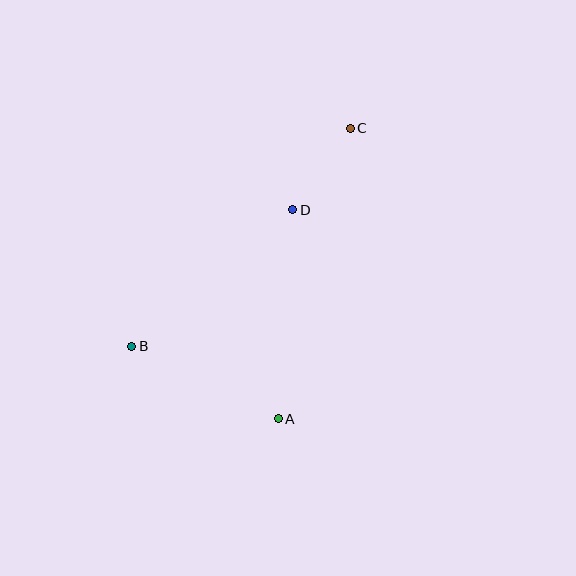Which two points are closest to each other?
Points C and D are closest to each other.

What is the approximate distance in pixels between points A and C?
The distance between A and C is approximately 299 pixels.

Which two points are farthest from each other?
Points B and C are farthest from each other.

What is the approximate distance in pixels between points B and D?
The distance between B and D is approximately 212 pixels.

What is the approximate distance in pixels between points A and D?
The distance between A and D is approximately 210 pixels.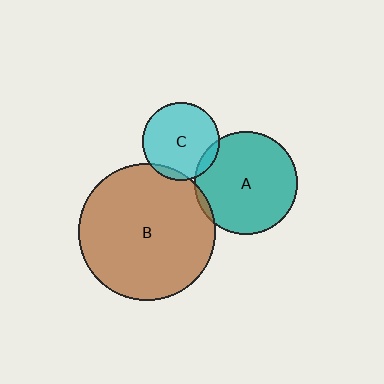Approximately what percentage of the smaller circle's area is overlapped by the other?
Approximately 5%.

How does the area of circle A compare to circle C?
Approximately 1.8 times.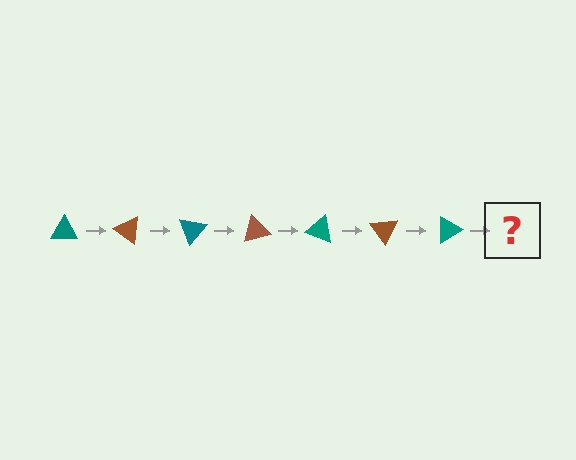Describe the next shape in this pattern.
It should be a brown triangle, rotated 245 degrees from the start.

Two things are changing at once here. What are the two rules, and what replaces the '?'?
The two rules are that it rotates 35 degrees each step and the color cycles through teal and brown. The '?' should be a brown triangle, rotated 245 degrees from the start.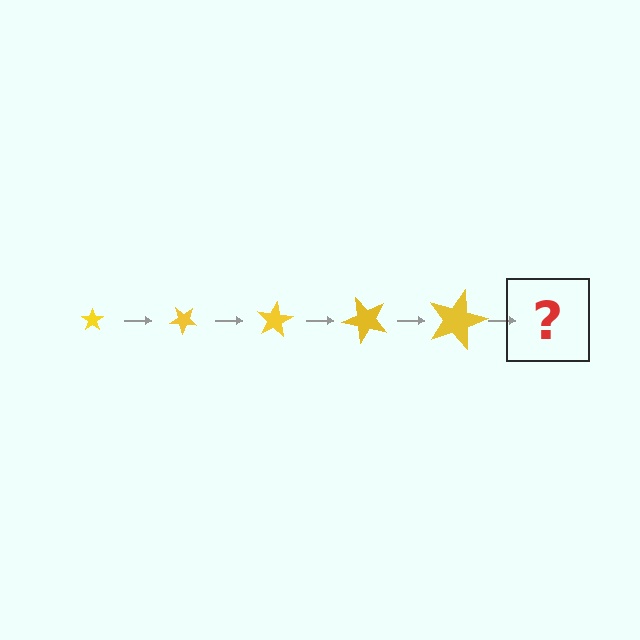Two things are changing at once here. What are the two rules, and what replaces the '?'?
The two rules are that the star grows larger each step and it rotates 40 degrees each step. The '?' should be a star, larger than the previous one and rotated 200 degrees from the start.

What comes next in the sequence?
The next element should be a star, larger than the previous one and rotated 200 degrees from the start.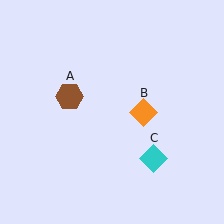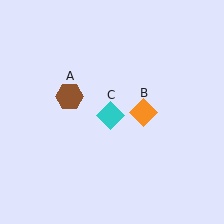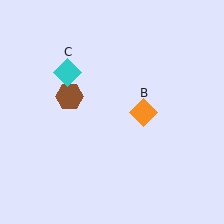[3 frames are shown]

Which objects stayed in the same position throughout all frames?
Brown hexagon (object A) and orange diamond (object B) remained stationary.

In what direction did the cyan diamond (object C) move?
The cyan diamond (object C) moved up and to the left.